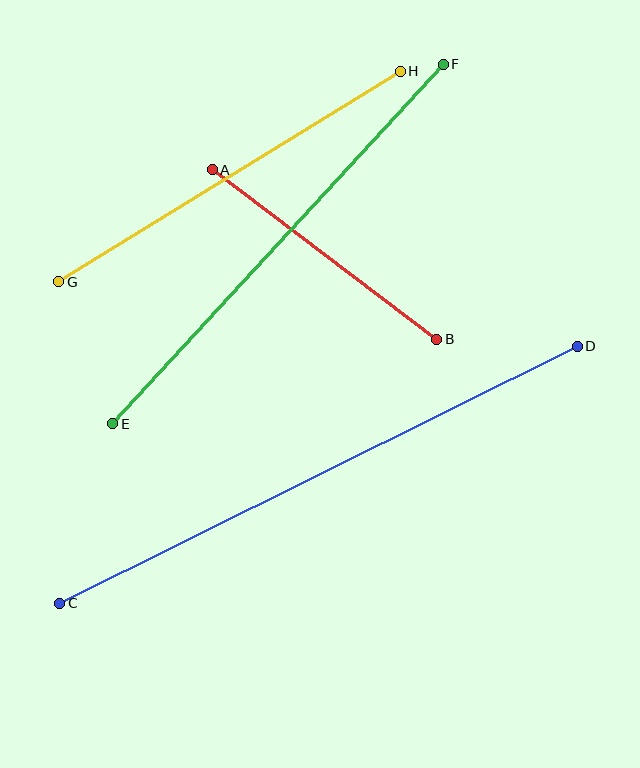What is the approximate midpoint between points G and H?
The midpoint is at approximately (230, 176) pixels.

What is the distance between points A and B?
The distance is approximately 281 pixels.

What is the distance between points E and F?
The distance is approximately 489 pixels.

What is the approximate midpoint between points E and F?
The midpoint is at approximately (278, 244) pixels.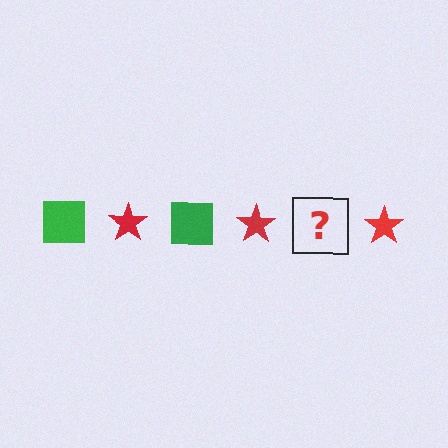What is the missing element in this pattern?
The missing element is a green square.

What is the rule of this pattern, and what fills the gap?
The rule is that the pattern alternates between green square and red star. The gap should be filled with a green square.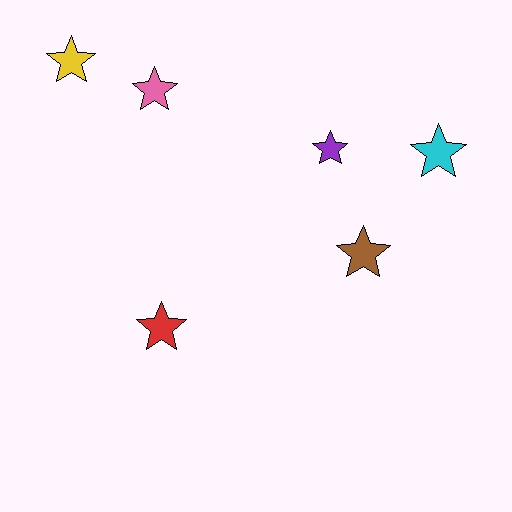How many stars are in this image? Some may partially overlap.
There are 6 stars.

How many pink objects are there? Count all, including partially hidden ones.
There is 1 pink object.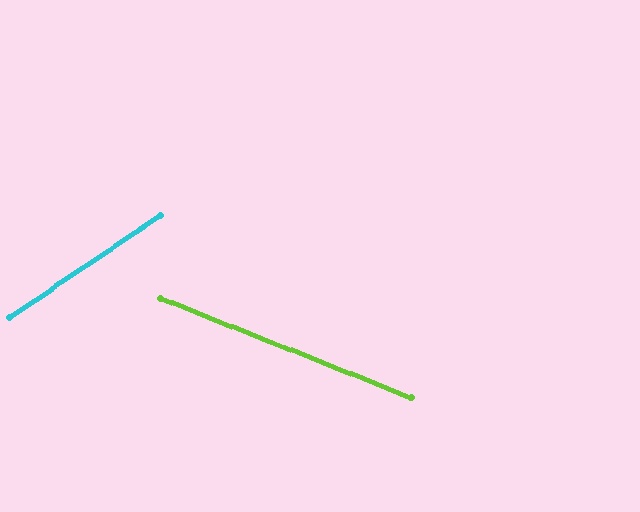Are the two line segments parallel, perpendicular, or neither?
Neither parallel nor perpendicular — they differ by about 56°.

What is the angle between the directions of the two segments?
Approximately 56 degrees.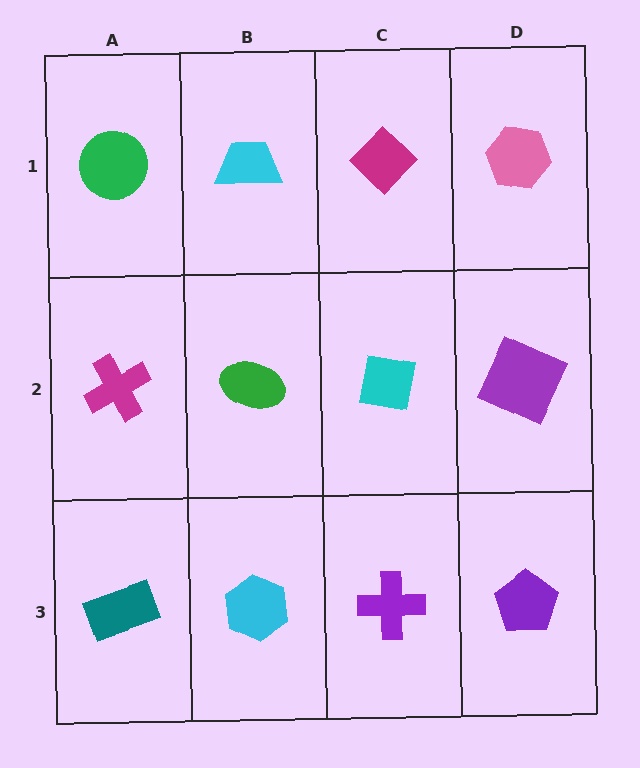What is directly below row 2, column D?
A purple pentagon.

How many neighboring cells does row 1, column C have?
3.